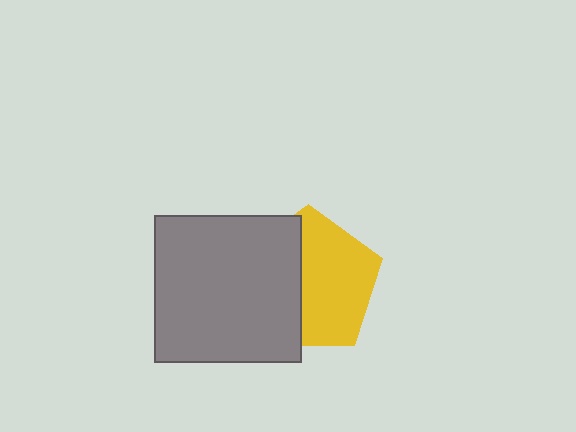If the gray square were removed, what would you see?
You would see the complete yellow pentagon.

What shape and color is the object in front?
The object in front is a gray square.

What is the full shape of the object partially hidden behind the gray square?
The partially hidden object is a yellow pentagon.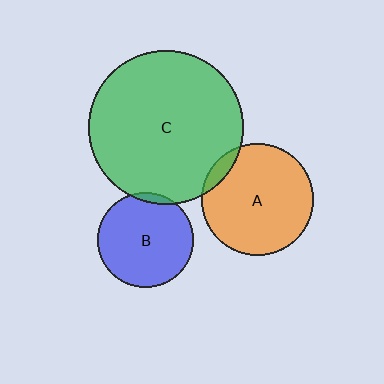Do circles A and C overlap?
Yes.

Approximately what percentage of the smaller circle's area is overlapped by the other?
Approximately 10%.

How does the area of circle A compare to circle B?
Approximately 1.4 times.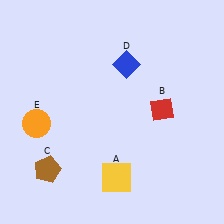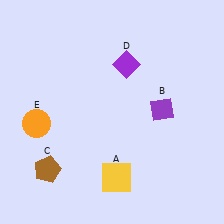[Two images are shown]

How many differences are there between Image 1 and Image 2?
There are 2 differences between the two images.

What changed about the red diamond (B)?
In Image 1, B is red. In Image 2, it changed to purple.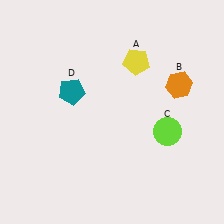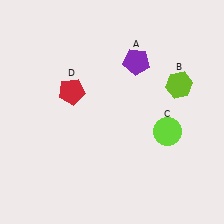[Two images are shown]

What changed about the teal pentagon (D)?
In Image 1, D is teal. In Image 2, it changed to red.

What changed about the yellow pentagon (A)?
In Image 1, A is yellow. In Image 2, it changed to purple.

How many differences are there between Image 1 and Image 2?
There are 3 differences between the two images.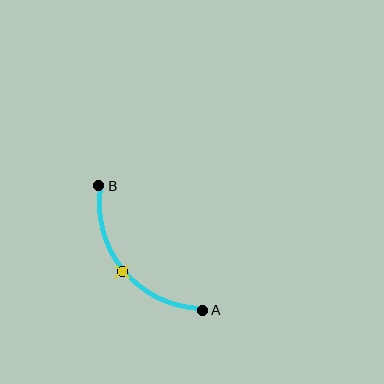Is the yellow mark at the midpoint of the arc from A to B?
Yes. The yellow mark lies on the arc at equal arc-length from both A and B — it is the arc midpoint.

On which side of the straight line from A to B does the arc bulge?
The arc bulges below and to the left of the straight line connecting A and B.